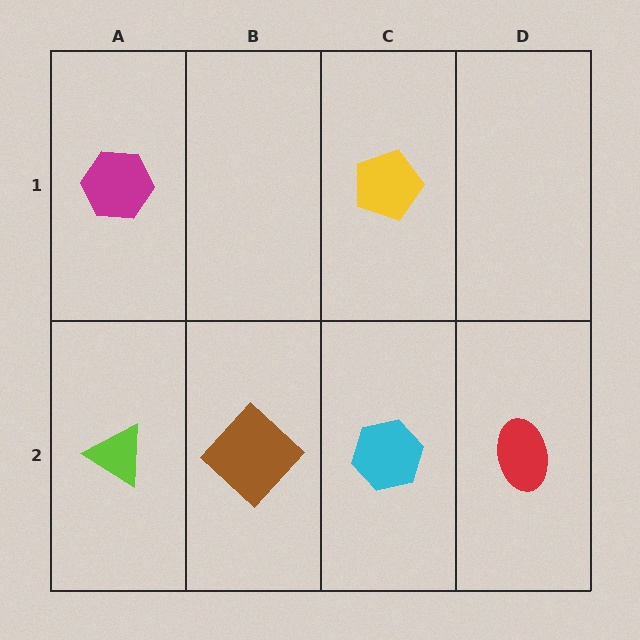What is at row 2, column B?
A brown diamond.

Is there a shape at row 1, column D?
No, that cell is empty.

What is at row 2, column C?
A cyan hexagon.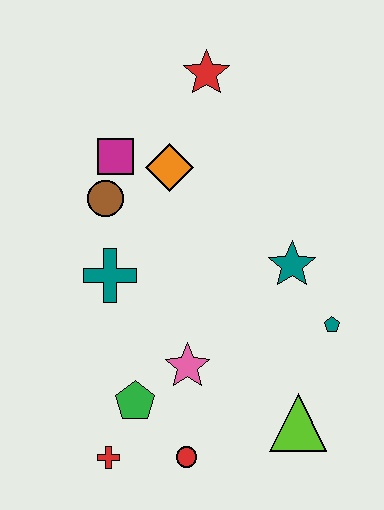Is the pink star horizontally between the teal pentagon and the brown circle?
Yes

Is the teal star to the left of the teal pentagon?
Yes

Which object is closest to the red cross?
The green pentagon is closest to the red cross.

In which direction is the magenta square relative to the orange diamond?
The magenta square is to the left of the orange diamond.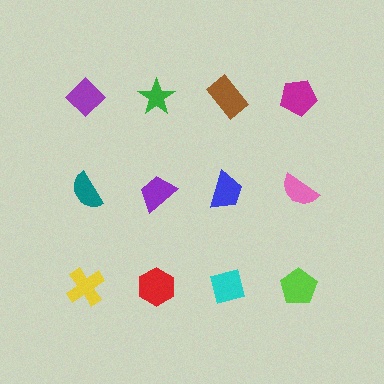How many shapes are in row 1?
4 shapes.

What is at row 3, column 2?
A red hexagon.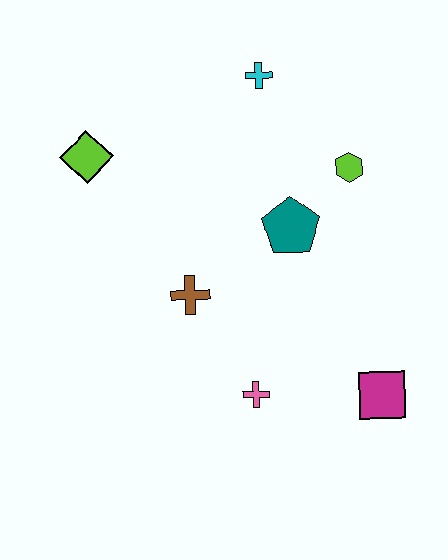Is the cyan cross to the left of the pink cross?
No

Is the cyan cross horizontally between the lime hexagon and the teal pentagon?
No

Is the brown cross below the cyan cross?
Yes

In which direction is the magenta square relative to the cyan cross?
The magenta square is below the cyan cross.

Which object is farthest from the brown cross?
The cyan cross is farthest from the brown cross.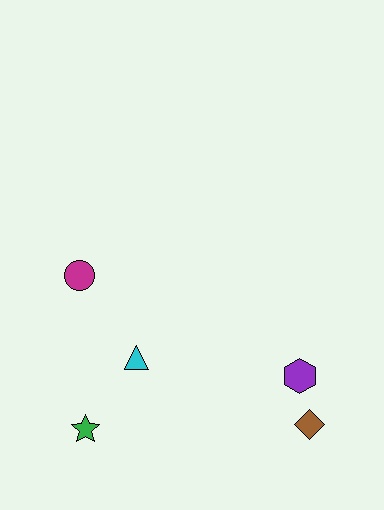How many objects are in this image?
There are 5 objects.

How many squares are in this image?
There are no squares.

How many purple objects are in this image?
There is 1 purple object.